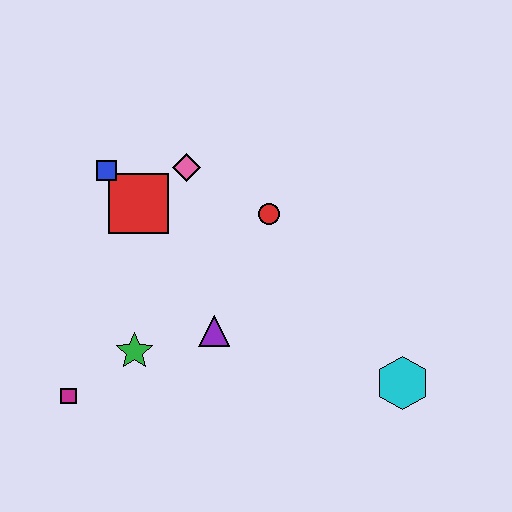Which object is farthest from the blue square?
The cyan hexagon is farthest from the blue square.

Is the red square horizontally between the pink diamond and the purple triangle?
No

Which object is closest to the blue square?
The red square is closest to the blue square.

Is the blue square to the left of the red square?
Yes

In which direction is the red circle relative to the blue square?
The red circle is to the right of the blue square.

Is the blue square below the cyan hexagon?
No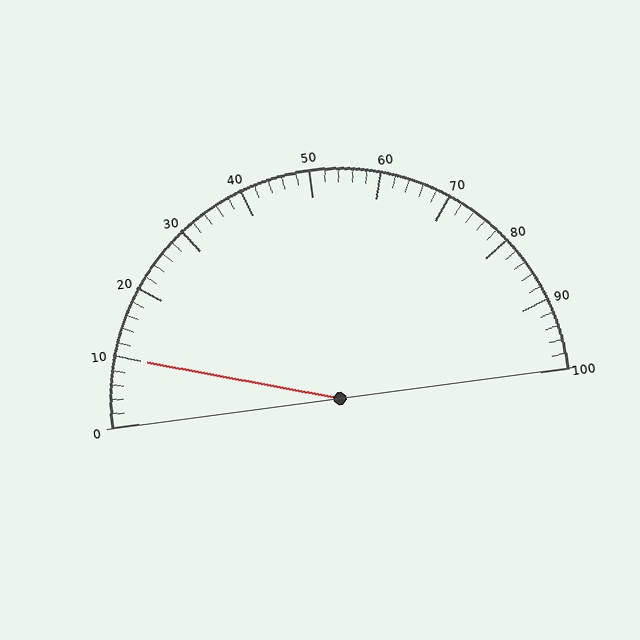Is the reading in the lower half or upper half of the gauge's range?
The reading is in the lower half of the range (0 to 100).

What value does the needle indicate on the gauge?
The needle indicates approximately 10.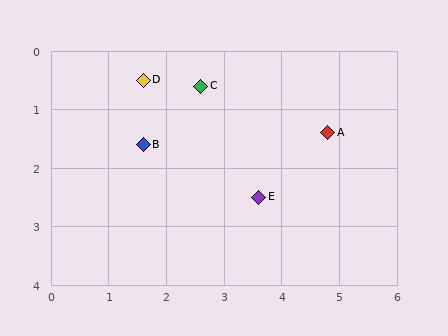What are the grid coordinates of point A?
Point A is at approximately (4.8, 1.4).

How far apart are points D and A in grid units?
Points D and A are about 3.3 grid units apart.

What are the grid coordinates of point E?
Point E is at approximately (3.6, 2.5).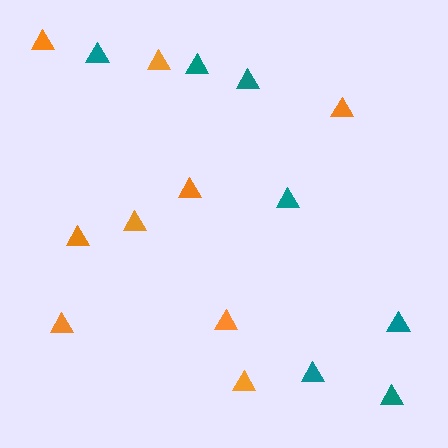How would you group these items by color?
There are 2 groups: one group of orange triangles (9) and one group of teal triangles (7).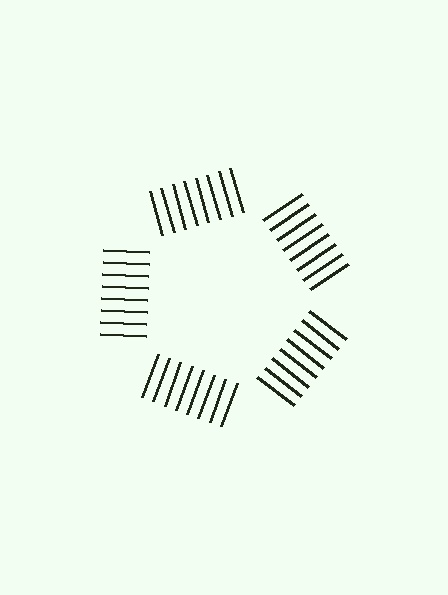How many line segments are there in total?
40 — 8 along each of the 5 edges.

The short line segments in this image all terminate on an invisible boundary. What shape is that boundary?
An illusory pentagon — the line segments terminate on its edges but no continuous stroke is drawn.